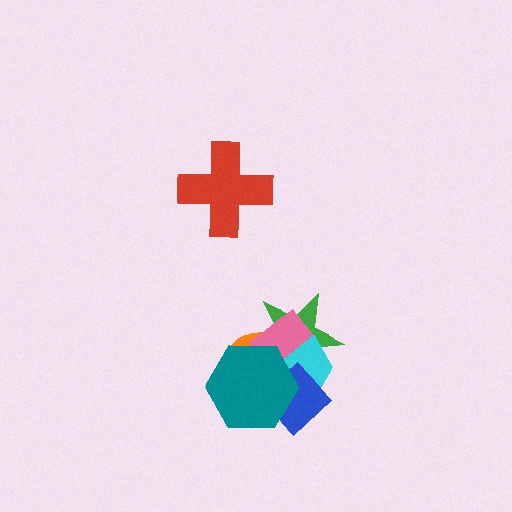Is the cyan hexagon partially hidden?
Yes, it is partially covered by another shape.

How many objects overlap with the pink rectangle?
4 objects overlap with the pink rectangle.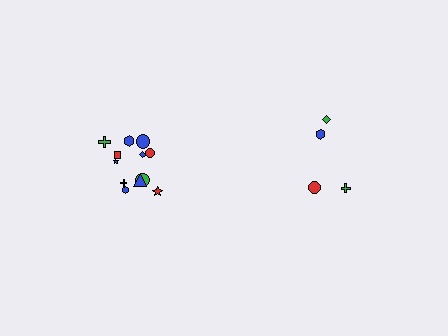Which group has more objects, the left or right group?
The left group.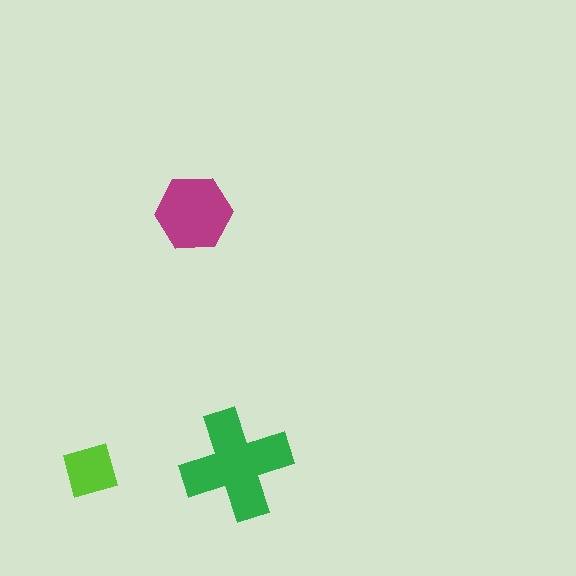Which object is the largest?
The green cross.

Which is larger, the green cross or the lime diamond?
The green cross.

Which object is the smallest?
The lime diamond.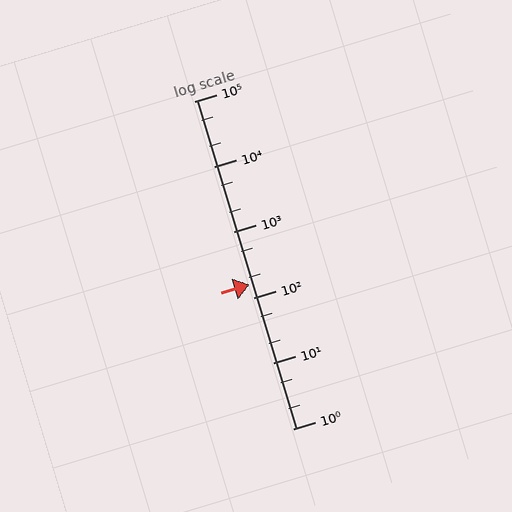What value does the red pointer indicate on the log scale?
The pointer indicates approximately 160.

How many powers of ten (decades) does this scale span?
The scale spans 5 decades, from 1 to 100000.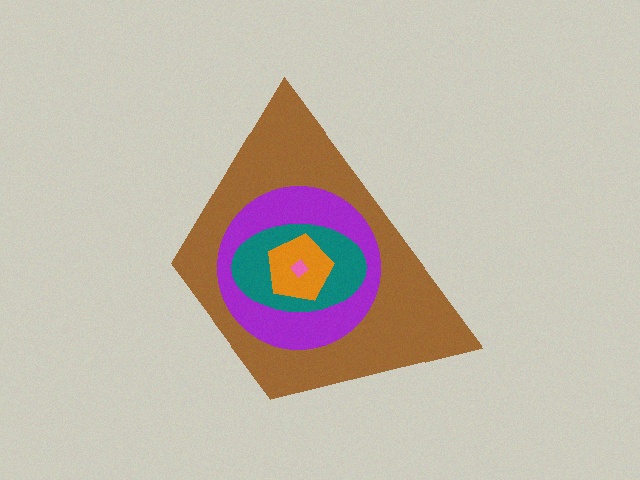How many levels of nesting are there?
5.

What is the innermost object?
The pink diamond.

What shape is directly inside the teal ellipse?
The orange pentagon.